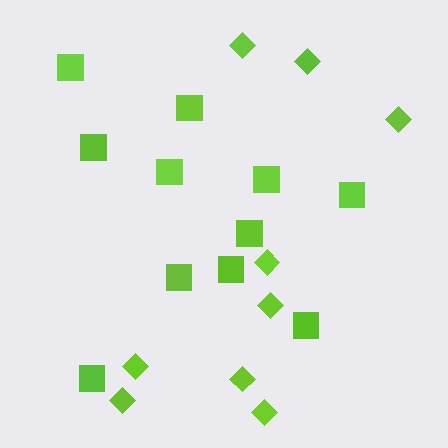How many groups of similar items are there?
There are 2 groups: one group of squares (11) and one group of diamonds (9).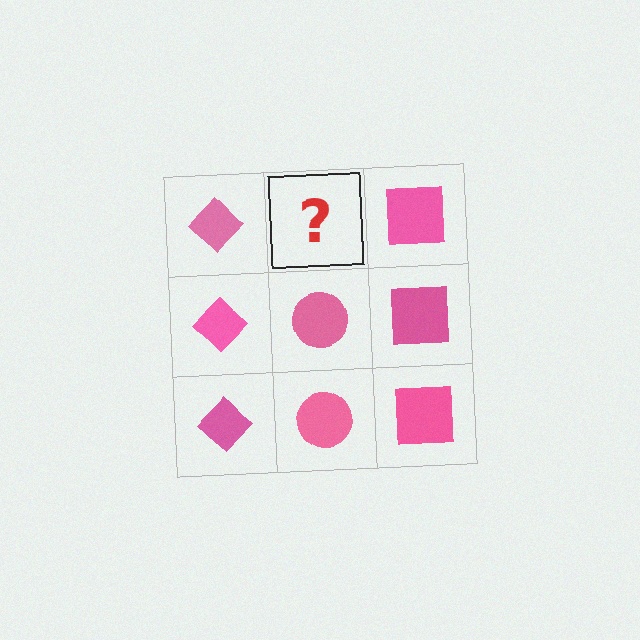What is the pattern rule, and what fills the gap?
The rule is that each column has a consistent shape. The gap should be filled with a pink circle.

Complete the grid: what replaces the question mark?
The question mark should be replaced with a pink circle.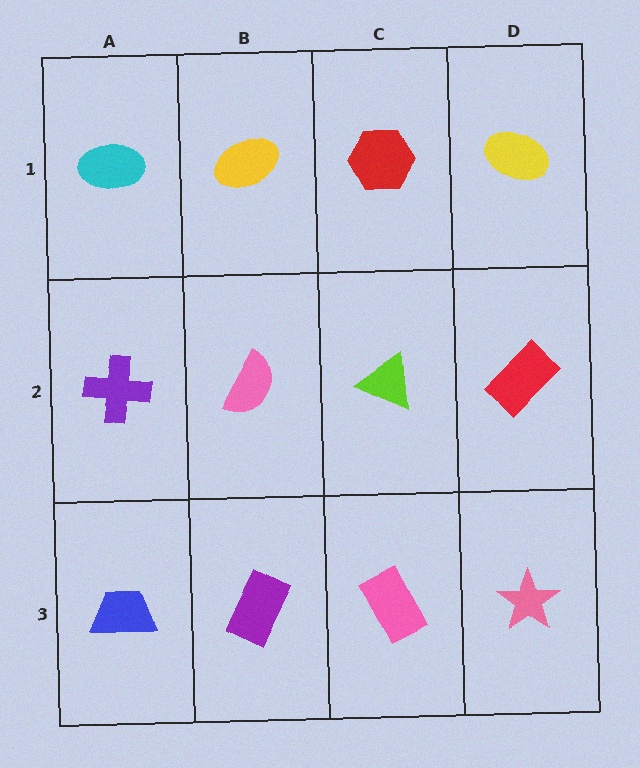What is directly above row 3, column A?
A purple cross.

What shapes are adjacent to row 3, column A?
A purple cross (row 2, column A), a purple rectangle (row 3, column B).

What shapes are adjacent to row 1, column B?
A pink semicircle (row 2, column B), a cyan ellipse (row 1, column A), a red hexagon (row 1, column C).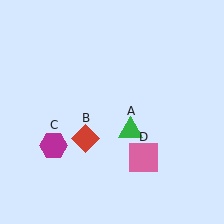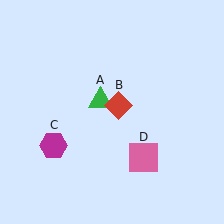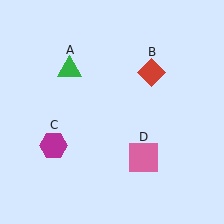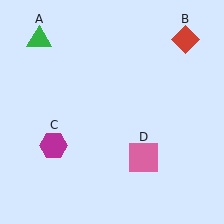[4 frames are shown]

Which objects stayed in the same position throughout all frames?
Magenta hexagon (object C) and pink square (object D) remained stationary.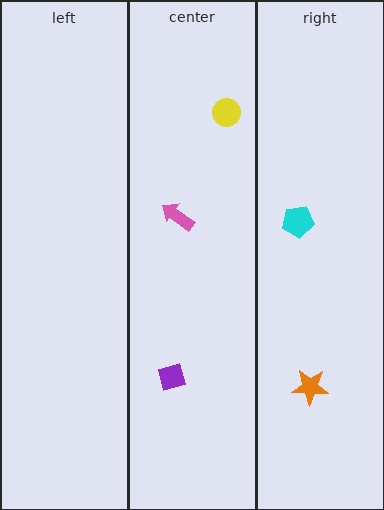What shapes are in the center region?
The yellow circle, the purple square, the pink arrow.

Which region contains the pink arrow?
The center region.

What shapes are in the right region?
The orange star, the cyan pentagon.